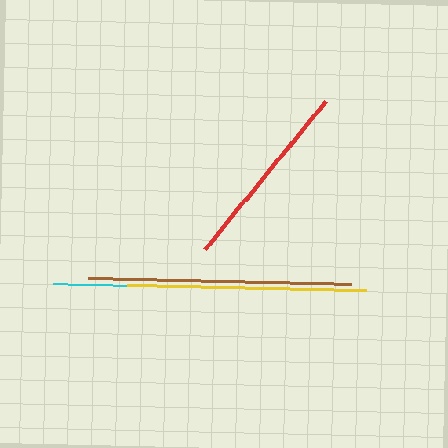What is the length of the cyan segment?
The cyan segment is approximately 270 pixels long.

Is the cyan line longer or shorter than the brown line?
The cyan line is longer than the brown line.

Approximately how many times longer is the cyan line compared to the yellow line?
The cyan line is approximately 1.1 times the length of the yellow line.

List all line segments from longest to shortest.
From longest to shortest: cyan, brown, yellow, red.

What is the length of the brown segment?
The brown segment is approximately 263 pixels long.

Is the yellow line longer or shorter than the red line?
The yellow line is longer than the red line.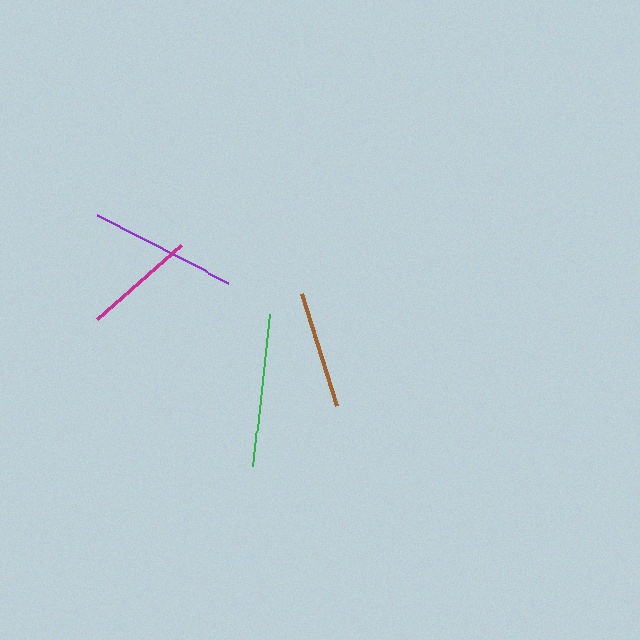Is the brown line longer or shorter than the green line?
The green line is longer than the brown line.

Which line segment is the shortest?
The magenta line is the shortest at approximately 112 pixels.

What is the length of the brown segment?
The brown segment is approximately 117 pixels long.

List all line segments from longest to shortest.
From longest to shortest: green, purple, brown, magenta.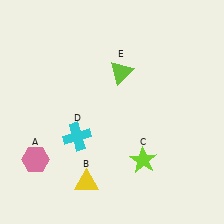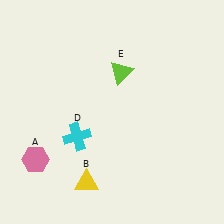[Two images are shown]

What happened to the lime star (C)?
The lime star (C) was removed in Image 2. It was in the bottom-right area of Image 1.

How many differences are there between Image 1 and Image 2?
There is 1 difference between the two images.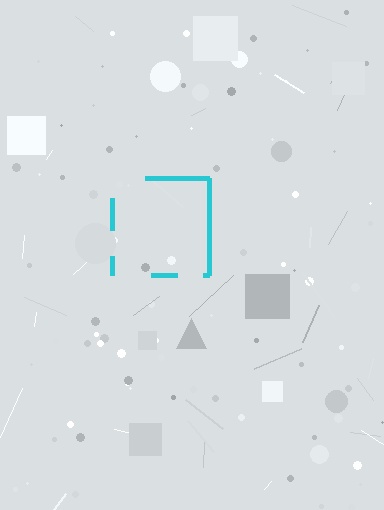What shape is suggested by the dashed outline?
The dashed outline suggests a square.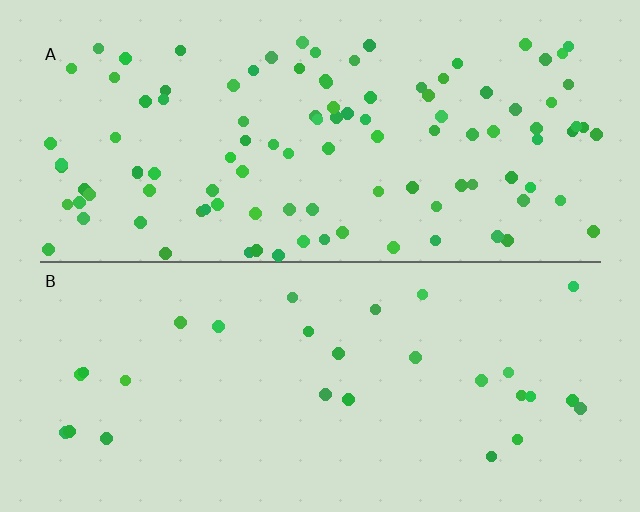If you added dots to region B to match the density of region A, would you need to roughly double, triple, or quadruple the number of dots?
Approximately quadruple.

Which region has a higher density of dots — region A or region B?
A (the top).